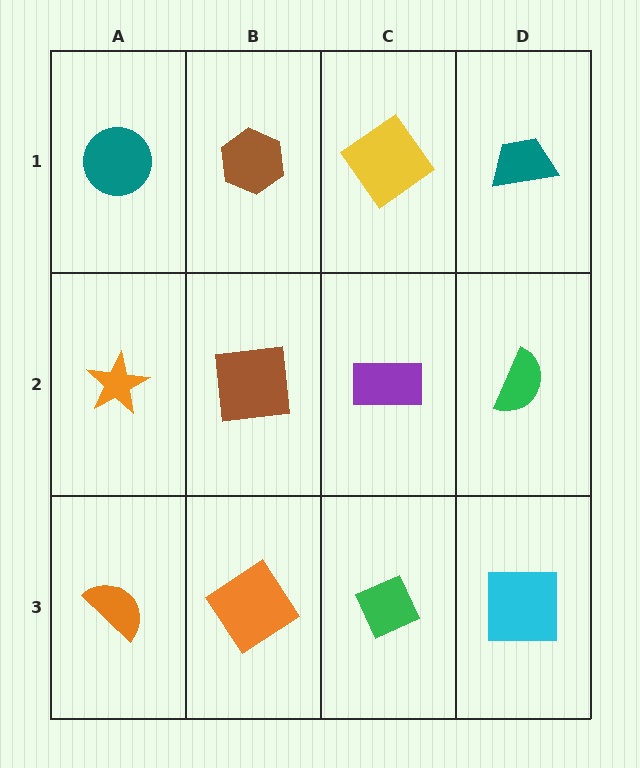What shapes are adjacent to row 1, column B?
A brown square (row 2, column B), a teal circle (row 1, column A), a yellow diamond (row 1, column C).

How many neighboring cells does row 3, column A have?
2.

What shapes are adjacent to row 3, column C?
A purple rectangle (row 2, column C), an orange diamond (row 3, column B), a cyan square (row 3, column D).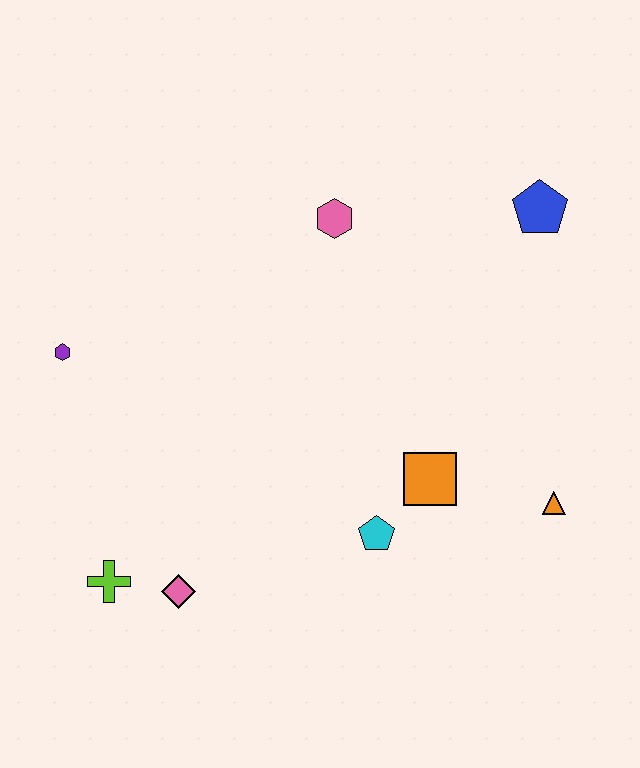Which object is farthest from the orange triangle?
The purple hexagon is farthest from the orange triangle.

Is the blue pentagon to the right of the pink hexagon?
Yes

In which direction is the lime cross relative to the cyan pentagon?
The lime cross is to the left of the cyan pentagon.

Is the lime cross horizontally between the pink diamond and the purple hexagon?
Yes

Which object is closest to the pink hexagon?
The blue pentagon is closest to the pink hexagon.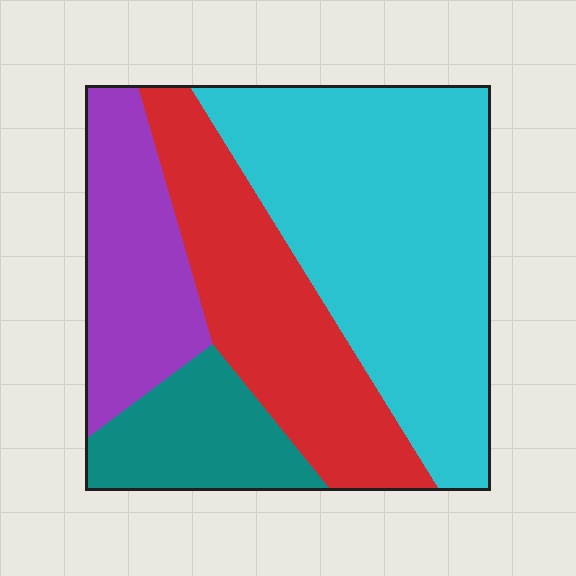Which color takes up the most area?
Cyan, at roughly 45%.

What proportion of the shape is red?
Red covers about 25% of the shape.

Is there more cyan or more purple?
Cyan.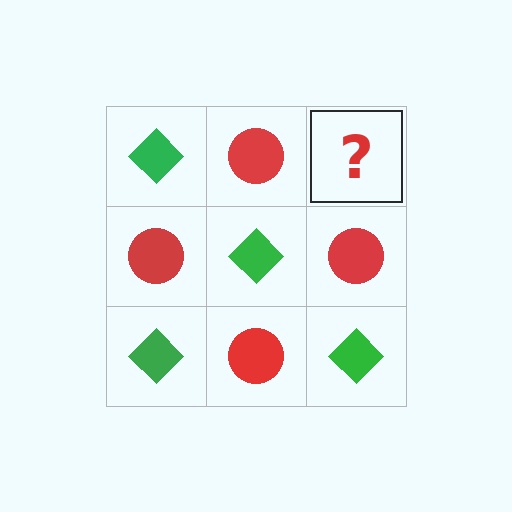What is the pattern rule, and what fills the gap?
The rule is that it alternates green diamond and red circle in a checkerboard pattern. The gap should be filled with a green diamond.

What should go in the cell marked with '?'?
The missing cell should contain a green diamond.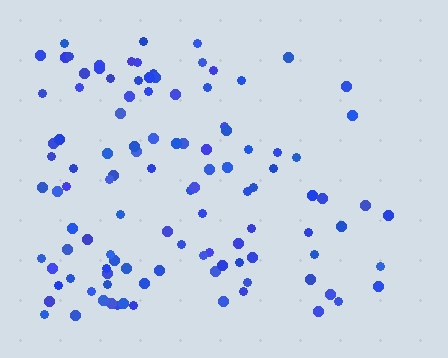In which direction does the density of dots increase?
From right to left, with the left side densest.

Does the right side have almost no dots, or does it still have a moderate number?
Still a moderate number, just noticeably fewer than the left.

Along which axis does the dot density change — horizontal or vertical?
Horizontal.